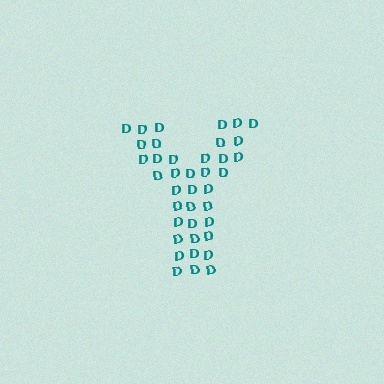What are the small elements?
The small elements are letter D's.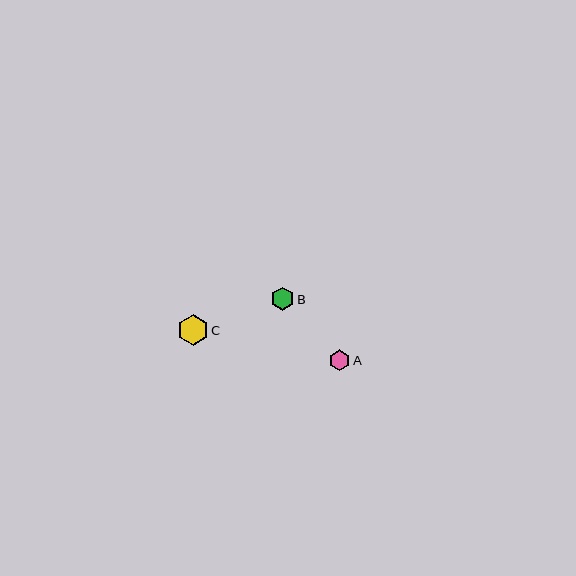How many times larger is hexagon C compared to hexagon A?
Hexagon C is approximately 1.5 times the size of hexagon A.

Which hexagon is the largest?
Hexagon C is the largest with a size of approximately 31 pixels.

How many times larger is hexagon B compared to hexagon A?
Hexagon B is approximately 1.1 times the size of hexagon A.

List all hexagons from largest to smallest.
From largest to smallest: C, B, A.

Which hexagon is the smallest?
Hexagon A is the smallest with a size of approximately 21 pixels.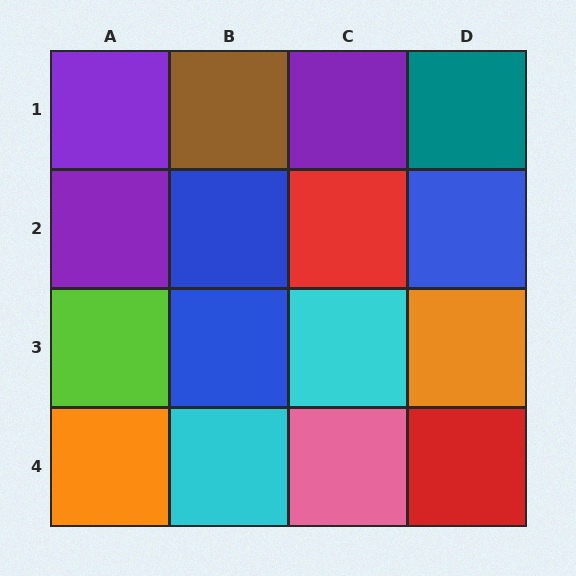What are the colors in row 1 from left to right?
Purple, brown, purple, teal.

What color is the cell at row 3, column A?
Lime.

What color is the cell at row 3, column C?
Cyan.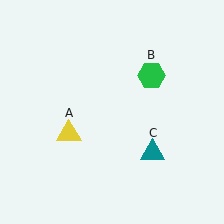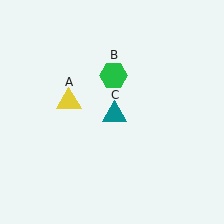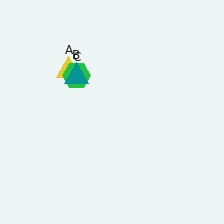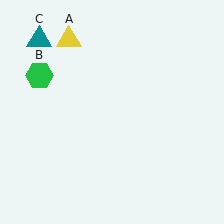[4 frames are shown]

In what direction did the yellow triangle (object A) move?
The yellow triangle (object A) moved up.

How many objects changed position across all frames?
3 objects changed position: yellow triangle (object A), green hexagon (object B), teal triangle (object C).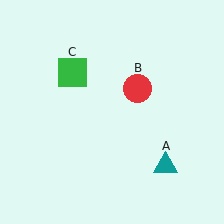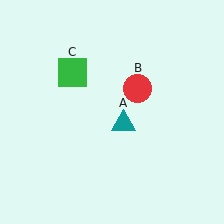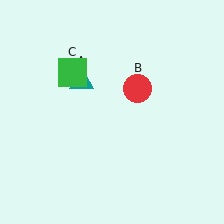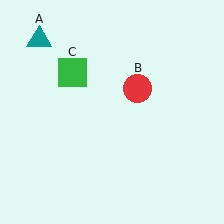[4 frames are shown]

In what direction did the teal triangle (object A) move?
The teal triangle (object A) moved up and to the left.